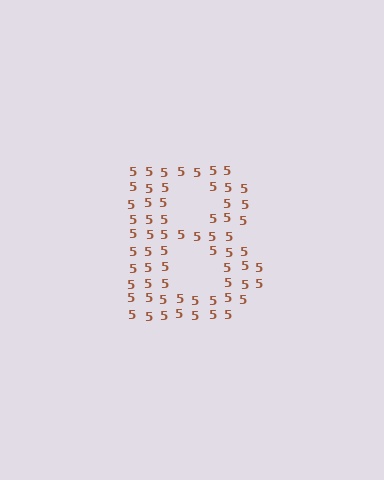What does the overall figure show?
The overall figure shows the letter B.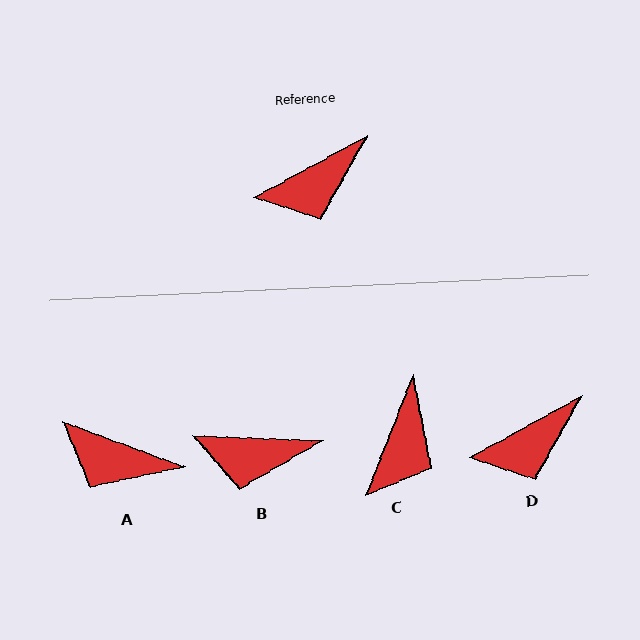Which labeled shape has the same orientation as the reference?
D.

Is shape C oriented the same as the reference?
No, it is off by about 40 degrees.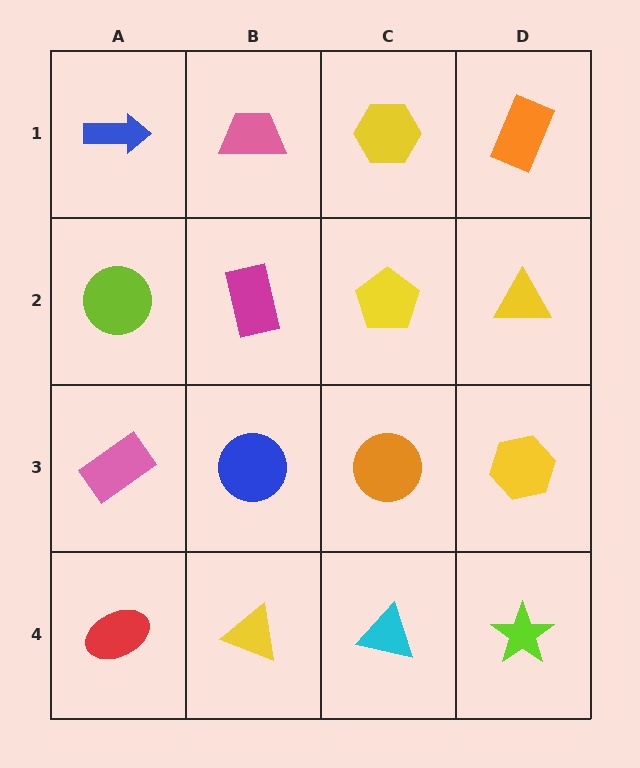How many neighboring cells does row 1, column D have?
2.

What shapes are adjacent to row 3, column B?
A magenta rectangle (row 2, column B), a yellow triangle (row 4, column B), a pink rectangle (row 3, column A), an orange circle (row 3, column C).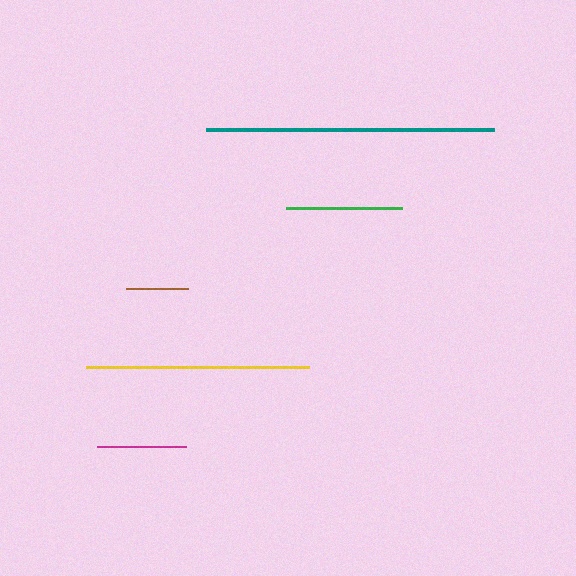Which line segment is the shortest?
The brown line is the shortest at approximately 62 pixels.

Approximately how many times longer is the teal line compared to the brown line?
The teal line is approximately 4.6 times the length of the brown line.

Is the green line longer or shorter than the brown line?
The green line is longer than the brown line.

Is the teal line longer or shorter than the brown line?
The teal line is longer than the brown line.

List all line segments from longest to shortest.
From longest to shortest: teal, yellow, green, magenta, brown.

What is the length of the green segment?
The green segment is approximately 116 pixels long.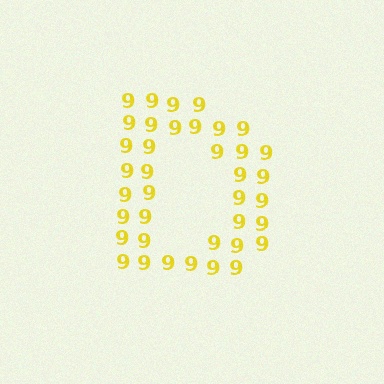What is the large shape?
The large shape is the letter D.